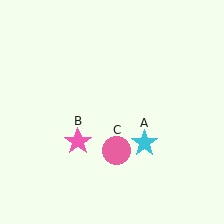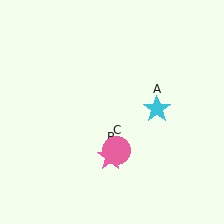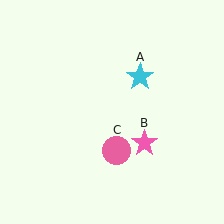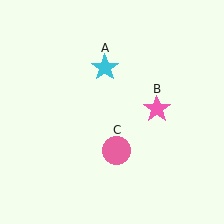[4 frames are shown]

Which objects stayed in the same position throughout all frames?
Pink circle (object C) remained stationary.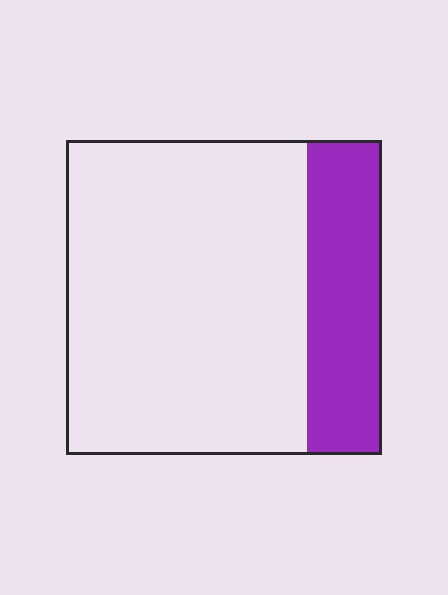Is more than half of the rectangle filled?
No.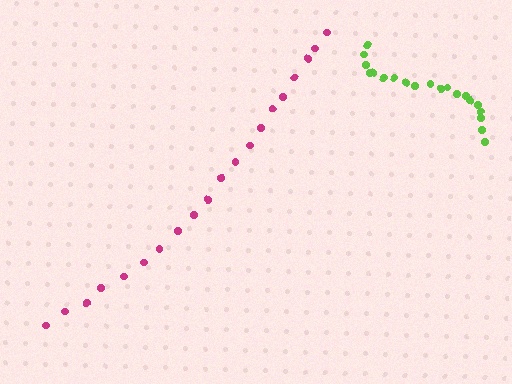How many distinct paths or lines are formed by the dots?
There are 2 distinct paths.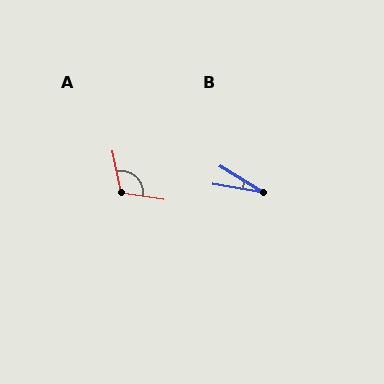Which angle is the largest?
A, at approximately 111 degrees.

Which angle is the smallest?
B, at approximately 22 degrees.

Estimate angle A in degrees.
Approximately 111 degrees.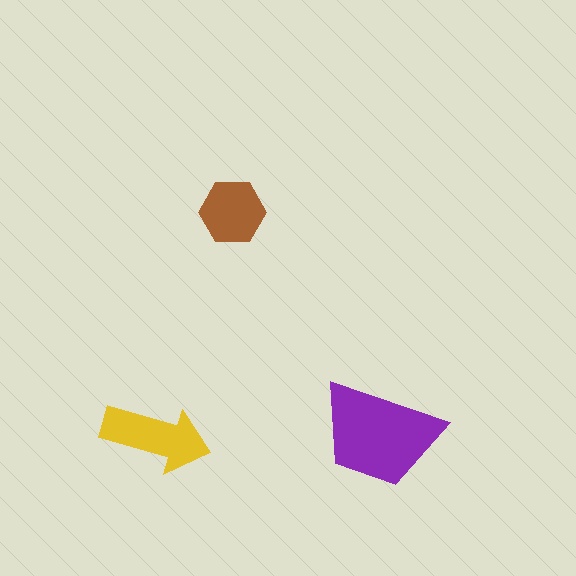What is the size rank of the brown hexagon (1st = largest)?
3rd.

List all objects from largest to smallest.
The purple trapezoid, the yellow arrow, the brown hexagon.